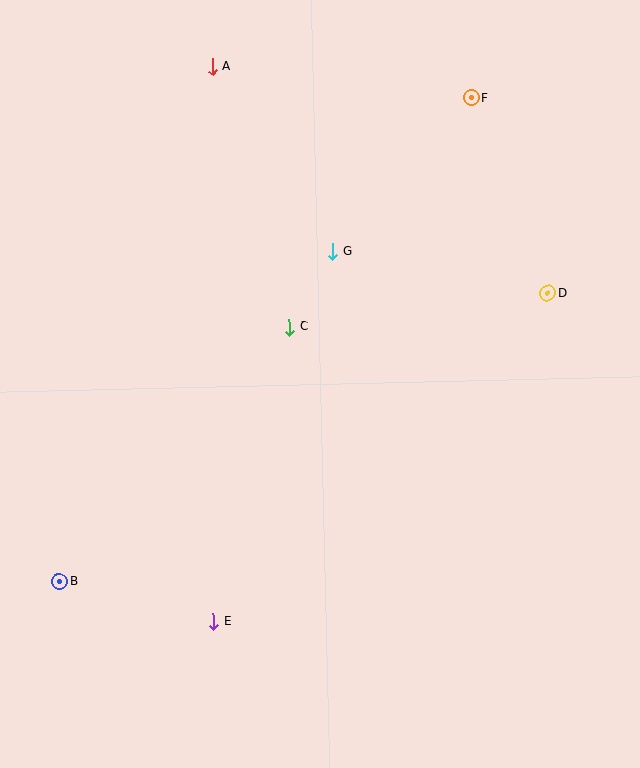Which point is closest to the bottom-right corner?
Point E is closest to the bottom-right corner.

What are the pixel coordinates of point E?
Point E is at (213, 621).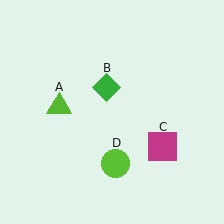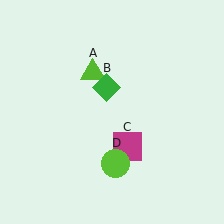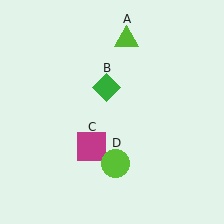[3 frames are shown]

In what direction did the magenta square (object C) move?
The magenta square (object C) moved left.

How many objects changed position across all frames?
2 objects changed position: lime triangle (object A), magenta square (object C).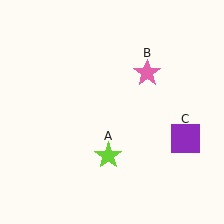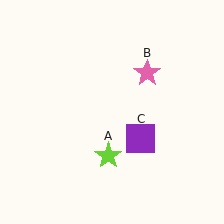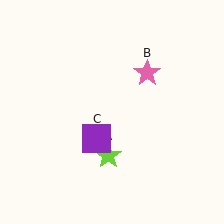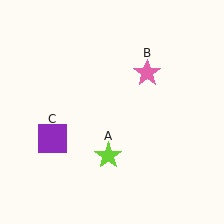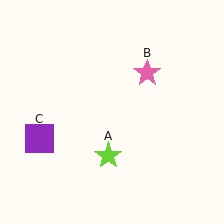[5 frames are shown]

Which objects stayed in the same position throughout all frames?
Lime star (object A) and pink star (object B) remained stationary.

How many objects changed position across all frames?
1 object changed position: purple square (object C).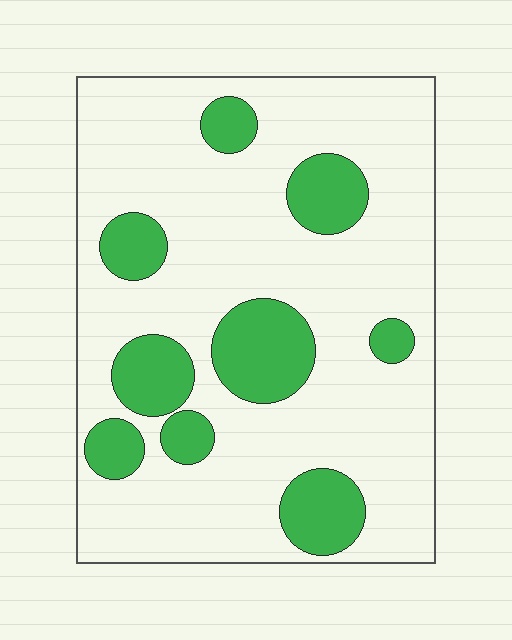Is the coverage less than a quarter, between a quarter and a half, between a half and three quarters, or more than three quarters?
Less than a quarter.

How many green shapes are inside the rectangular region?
9.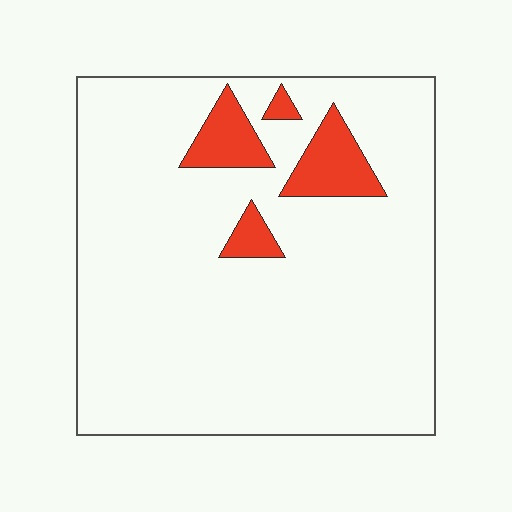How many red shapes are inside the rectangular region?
4.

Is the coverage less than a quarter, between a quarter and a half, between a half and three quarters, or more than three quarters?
Less than a quarter.